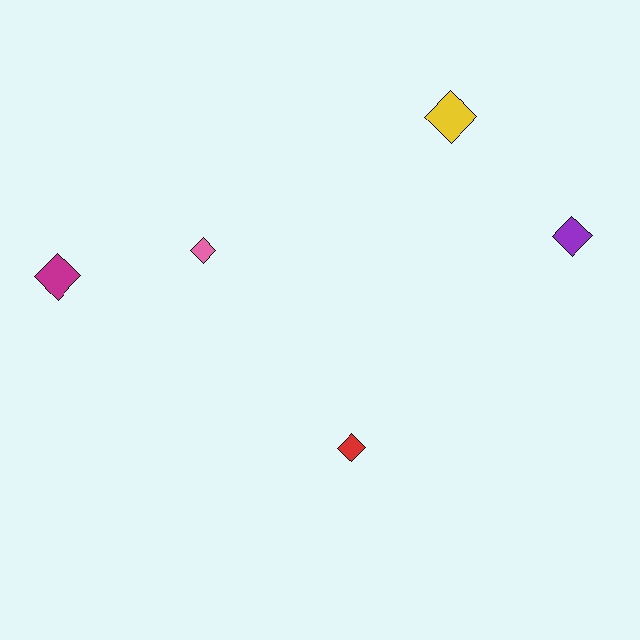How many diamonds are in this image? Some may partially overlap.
There are 5 diamonds.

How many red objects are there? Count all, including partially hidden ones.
There is 1 red object.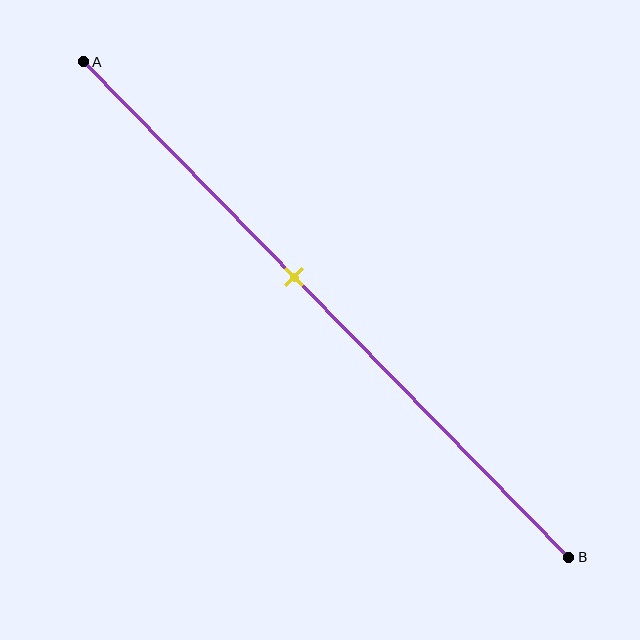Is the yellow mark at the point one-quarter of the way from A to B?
No, the mark is at about 45% from A, not at the 25% one-quarter point.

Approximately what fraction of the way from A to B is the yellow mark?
The yellow mark is approximately 45% of the way from A to B.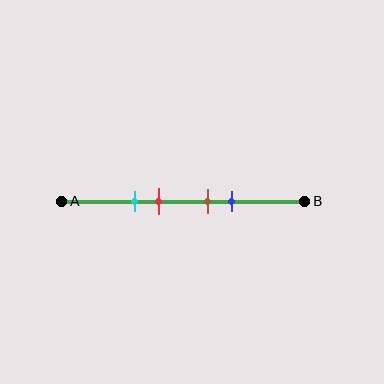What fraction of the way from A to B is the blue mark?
The blue mark is approximately 70% (0.7) of the way from A to B.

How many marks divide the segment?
There are 4 marks dividing the segment.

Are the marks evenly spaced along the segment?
No, the marks are not evenly spaced.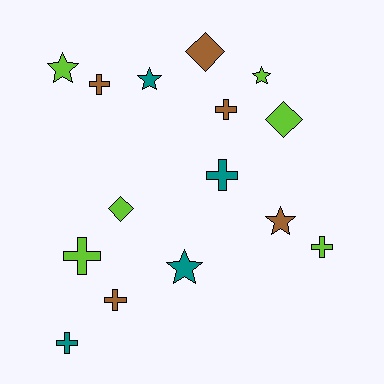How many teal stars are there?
There are 2 teal stars.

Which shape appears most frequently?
Cross, with 7 objects.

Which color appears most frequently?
Lime, with 6 objects.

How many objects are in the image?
There are 15 objects.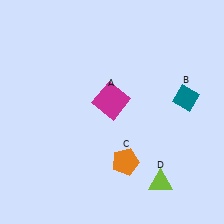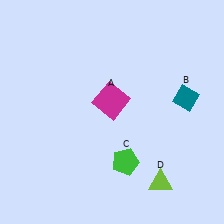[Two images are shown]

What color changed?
The pentagon (C) changed from orange in Image 1 to green in Image 2.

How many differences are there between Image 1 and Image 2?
There is 1 difference between the two images.